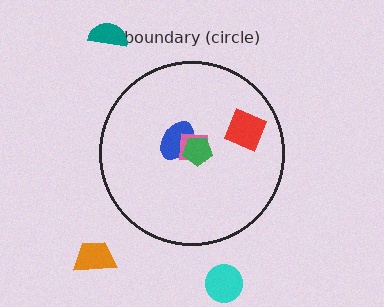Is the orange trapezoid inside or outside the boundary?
Outside.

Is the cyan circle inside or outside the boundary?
Outside.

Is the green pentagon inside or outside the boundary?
Inside.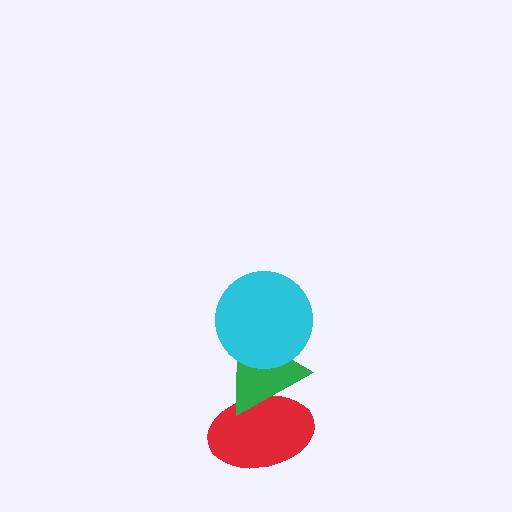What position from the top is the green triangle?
The green triangle is 2nd from the top.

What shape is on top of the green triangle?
The cyan circle is on top of the green triangle.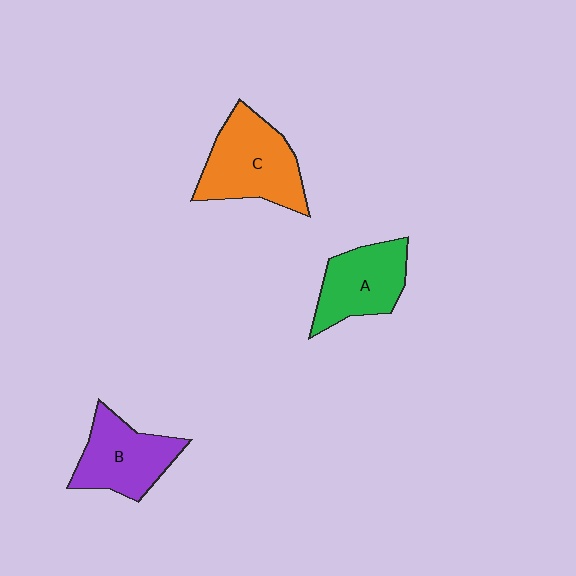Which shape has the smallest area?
Shape A (green).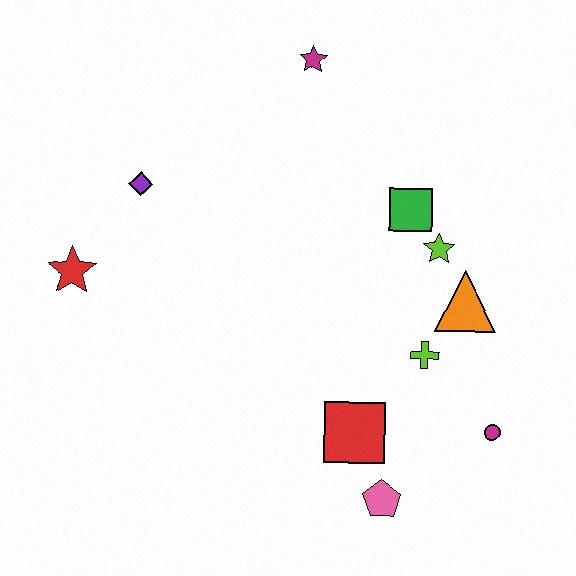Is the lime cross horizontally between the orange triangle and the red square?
Yes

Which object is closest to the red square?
The pink pentagon is closest to the red square.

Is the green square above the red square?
Yes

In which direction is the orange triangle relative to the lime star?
The orange triangle is below the lime star.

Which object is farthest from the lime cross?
The red star is farthest from the lime cross.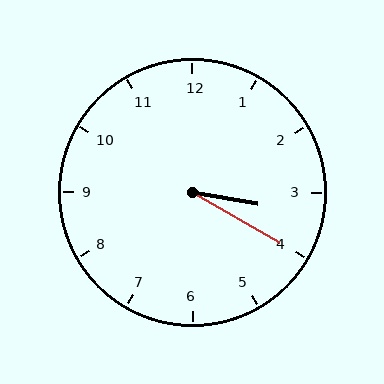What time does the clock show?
3:20.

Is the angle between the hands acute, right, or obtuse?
It is acute.